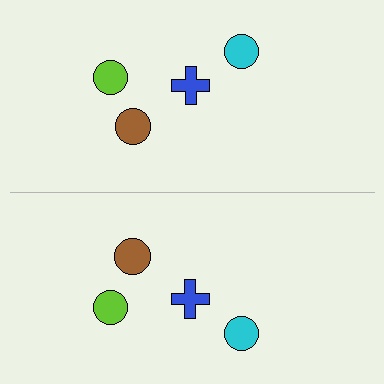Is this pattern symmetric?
Yes, this pattern has bilateral (reflection) symmetry.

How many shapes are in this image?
There are 8 shapes in this image.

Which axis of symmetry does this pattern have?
The pattern has a horizontal axis of symmetry running through the center of the image.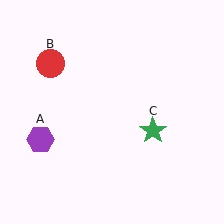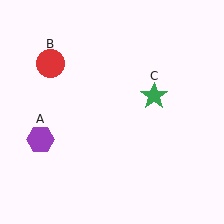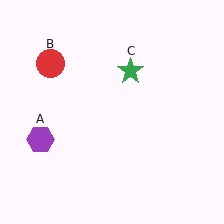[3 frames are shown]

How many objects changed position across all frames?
1 object changed position: green star (object C).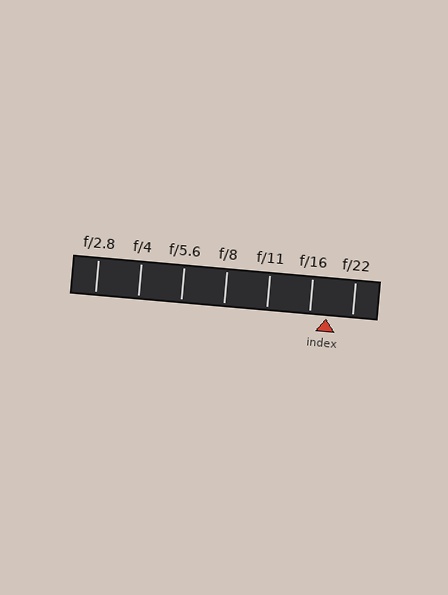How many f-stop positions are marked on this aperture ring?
There are 7 f-stop positions marked.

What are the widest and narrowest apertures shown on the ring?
The widest aperture shown is f/2.8 and the narrowest is f/22.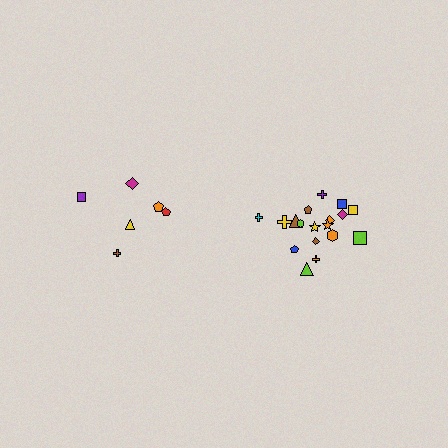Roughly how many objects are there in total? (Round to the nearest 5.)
Roughly 25 objects in total.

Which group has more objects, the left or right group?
The right group.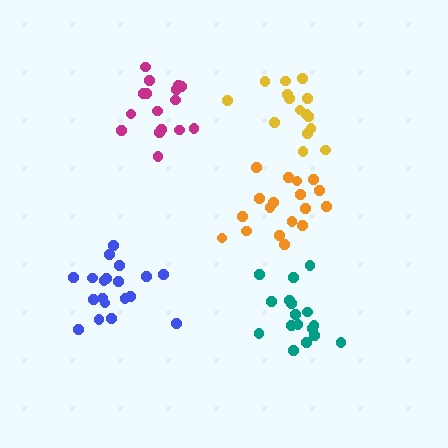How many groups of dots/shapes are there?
There are 5 groups.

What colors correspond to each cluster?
The clusters are colored: magenta, orange, blue, teal, yellow.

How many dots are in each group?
Group 1: 16 dots, Group 2: 18 dots, Group 3: 19 dots, Group 4: 17 dots, Group 5: 15 dots (85 total).